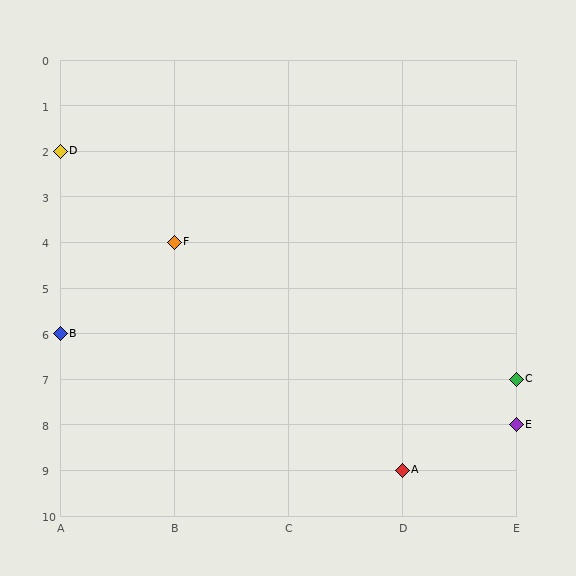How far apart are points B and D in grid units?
Points B and D are 4 rows apart.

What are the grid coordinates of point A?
Point A is at grid coordinates (D, 9).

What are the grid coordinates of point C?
Point C is at grid coordinates (E, 7).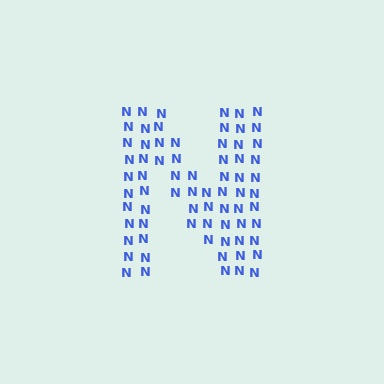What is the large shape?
The large shape is the letter N.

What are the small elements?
The small elements are letter N's.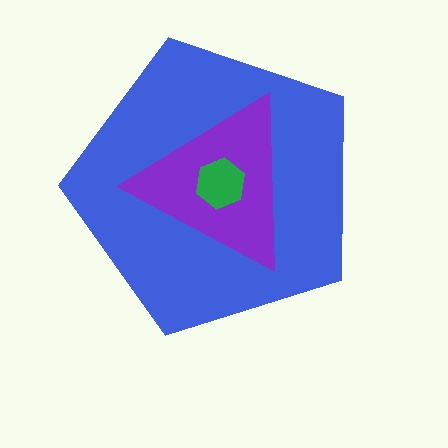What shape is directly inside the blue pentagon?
The purple triangle.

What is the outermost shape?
The blue pentagon.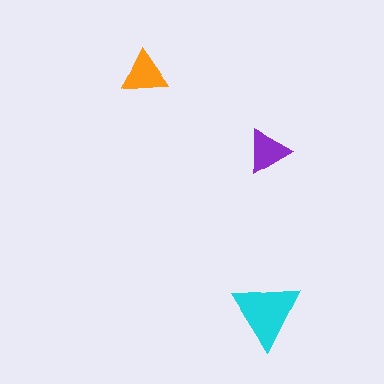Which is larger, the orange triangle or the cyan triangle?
The cyan one.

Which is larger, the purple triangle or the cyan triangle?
The cyan one.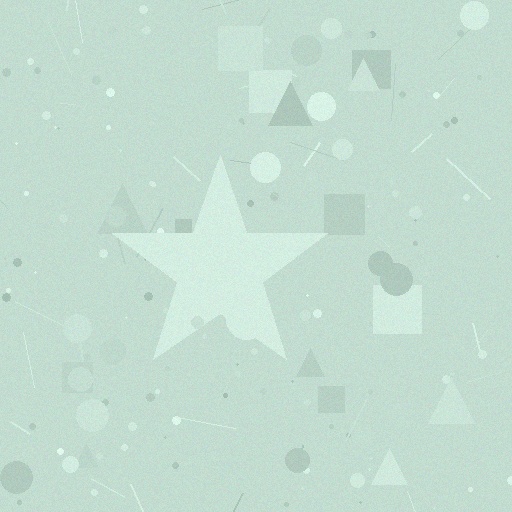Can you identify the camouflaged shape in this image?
The camouflaged shape is a star.